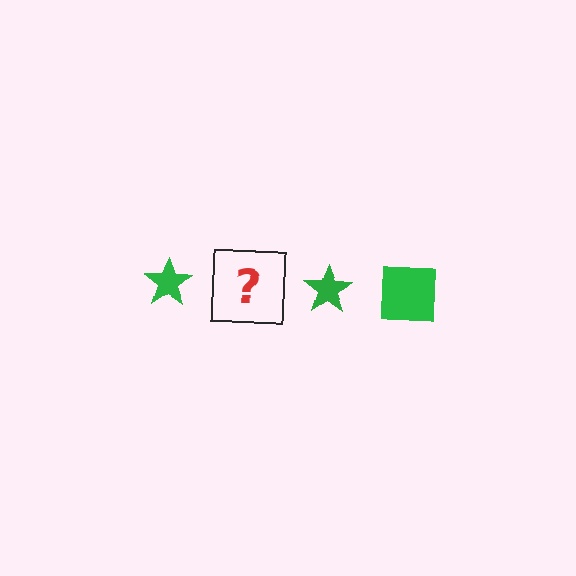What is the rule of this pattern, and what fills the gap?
The rule is that the pattern cycles through star, square shapes in green. The gap should be filled with a green square.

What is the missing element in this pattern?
The missing element is a green square.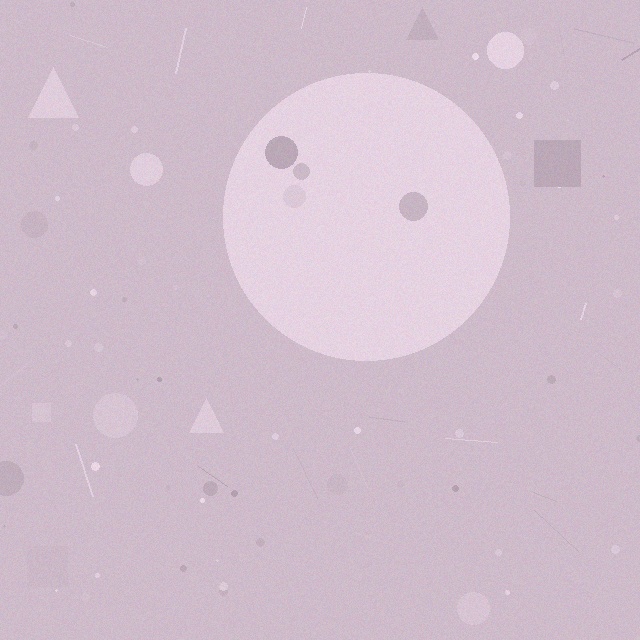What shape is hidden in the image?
A circle is hidden in the image.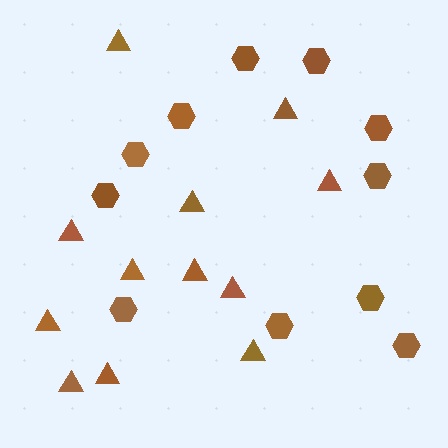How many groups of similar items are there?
There are 2 groups: one group of triangles (12) and one group of hexagons (11).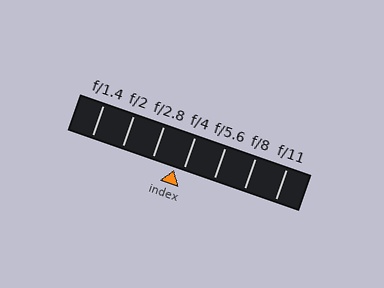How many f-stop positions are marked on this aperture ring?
There are 7 f-stop positions marked.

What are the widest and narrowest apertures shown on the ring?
The widest aperture shown is f/1.4 and the narrowest is f/11.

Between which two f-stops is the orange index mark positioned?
The index mark is between f/2.8 and f/4.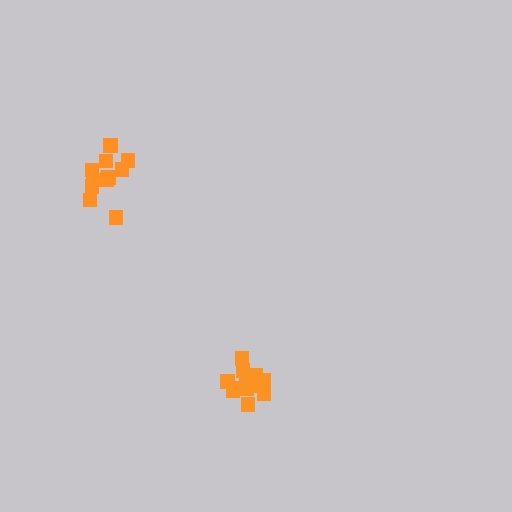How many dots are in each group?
Group 1: 12 dots, Group 2: 14 dots (26 total).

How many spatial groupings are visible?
There are 2 spatial groupings.